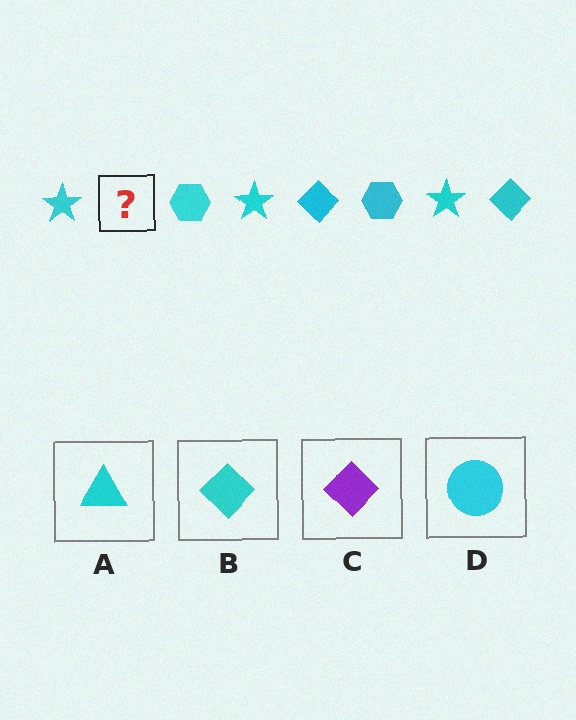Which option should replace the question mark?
Option B.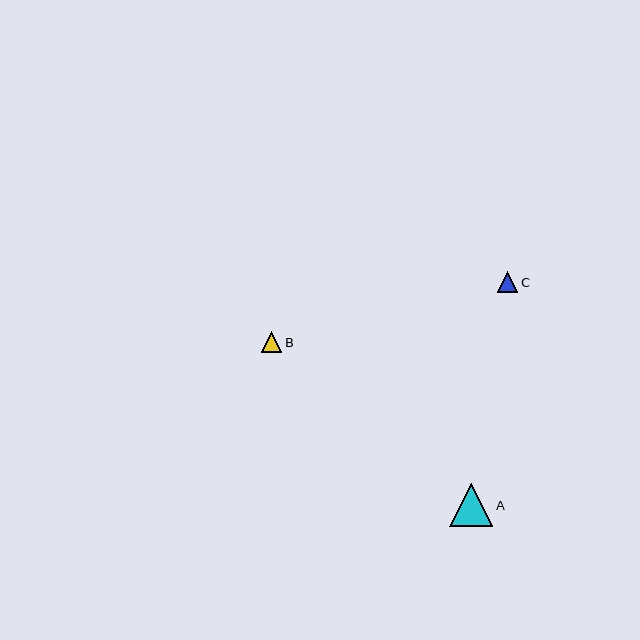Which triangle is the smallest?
Triangle C is the smallest with a size of approximately 20 pixels.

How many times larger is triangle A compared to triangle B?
Triangle A is approximately 2.1 times the size of triangle B.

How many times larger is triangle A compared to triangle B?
Triangle A is approximately 2.1 times the size of triangle B.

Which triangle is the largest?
Triangle A is the largest with a size of approximately 43 pixels.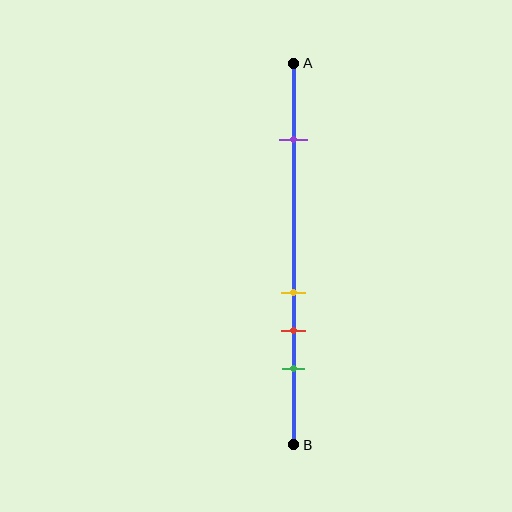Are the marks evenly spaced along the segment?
No, the marks are not evenly spaced.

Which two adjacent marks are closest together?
The yellow and red marks are the closest adjacent pair.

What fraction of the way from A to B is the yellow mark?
The yellow mark is approximately 60% (0.6) of the way from A to B.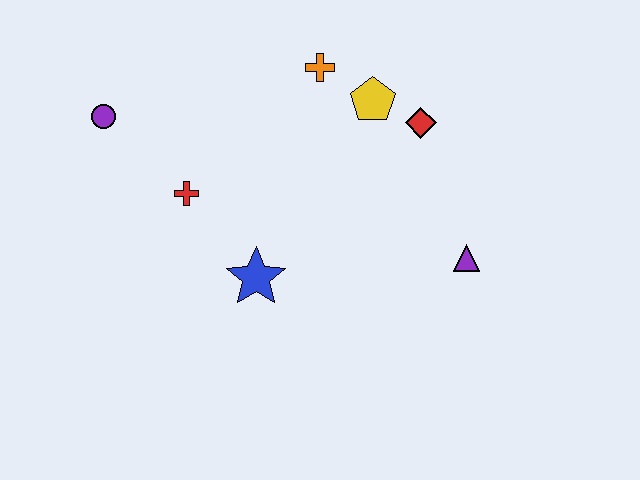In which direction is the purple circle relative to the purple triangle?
The purple circle is to the left of the purple triangle.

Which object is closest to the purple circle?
The red cross is closest to the purple circle.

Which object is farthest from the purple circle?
The purple triangle is farthest from the purple circle.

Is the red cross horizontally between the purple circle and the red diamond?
Yes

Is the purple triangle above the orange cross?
No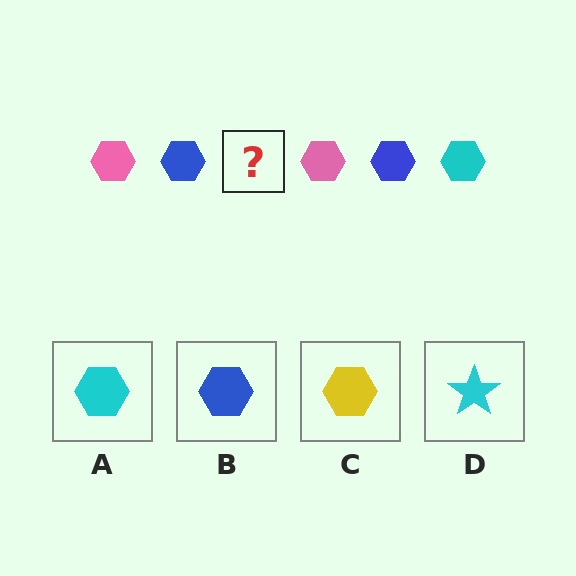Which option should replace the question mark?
Option A.